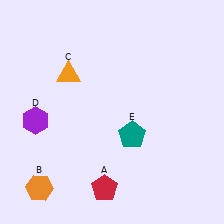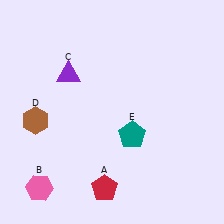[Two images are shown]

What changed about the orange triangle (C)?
In Image 1, C is orange. In Image 2, it changed to purple.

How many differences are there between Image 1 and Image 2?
There are 3 differences between the two images.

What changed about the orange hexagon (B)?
In Image 1, B is orange. In Image 2, it changed to pink.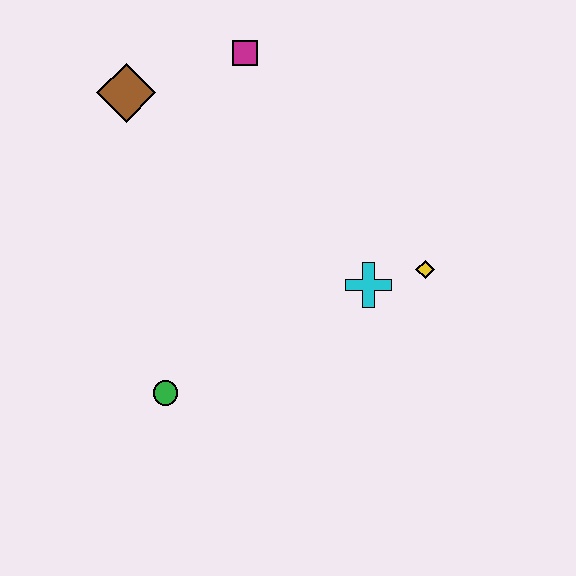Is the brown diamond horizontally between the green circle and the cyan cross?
No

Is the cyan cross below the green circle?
No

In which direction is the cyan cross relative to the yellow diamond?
The cyan cross is to the left of the yellow diamond.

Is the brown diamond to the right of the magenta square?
No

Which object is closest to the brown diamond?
The magenta square is closest to the brown diamond.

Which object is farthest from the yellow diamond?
The brown diamond is farthest from the yellow diamond.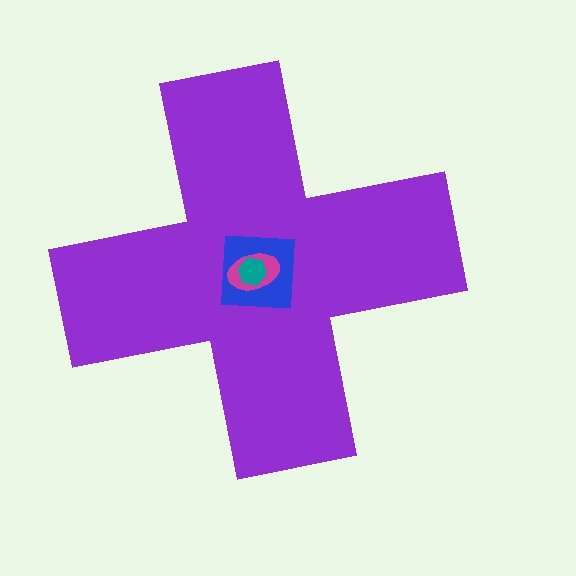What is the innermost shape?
The teal hexagon.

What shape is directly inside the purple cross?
The blue square.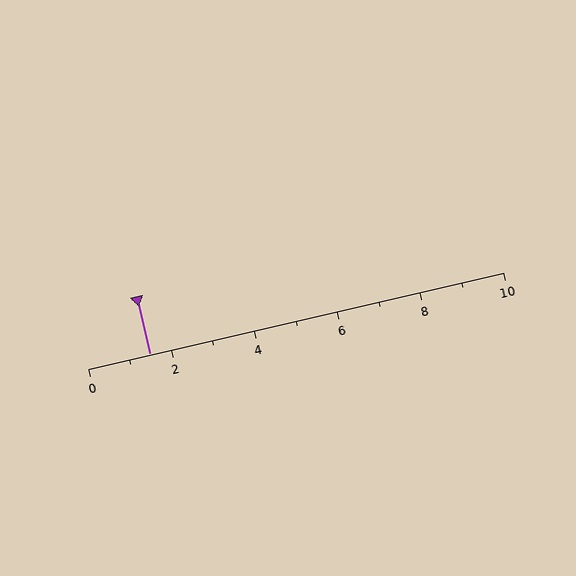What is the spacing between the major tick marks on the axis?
The major ticks are spaced 2 apart.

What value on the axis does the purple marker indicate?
The marker indicates approximately 1.5.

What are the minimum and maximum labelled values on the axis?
The axis runs from 0 to 10.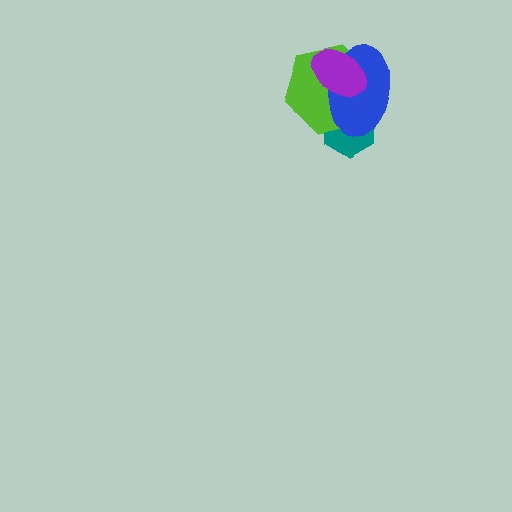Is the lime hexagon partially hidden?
Yes, it is partially covered by another shape.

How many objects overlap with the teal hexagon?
2 objects overlap with the teal hexagon.